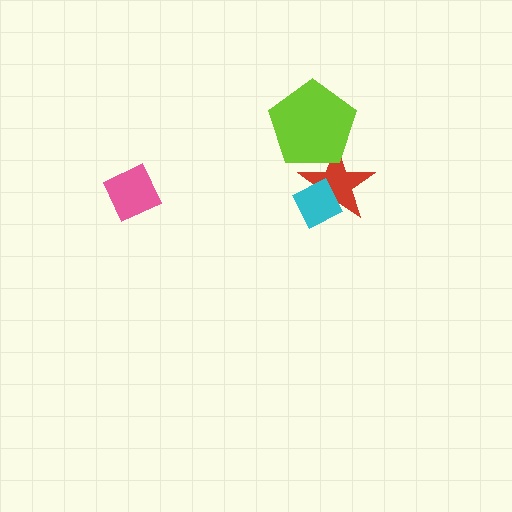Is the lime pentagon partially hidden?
No, no other shape covers it.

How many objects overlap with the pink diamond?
0 objects overlap with the pink diamond.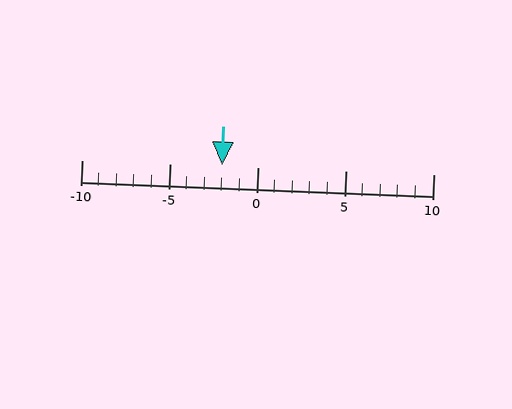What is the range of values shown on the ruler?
The ruler shows values from -10 to 10.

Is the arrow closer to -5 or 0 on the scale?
The arrow is closer to 0.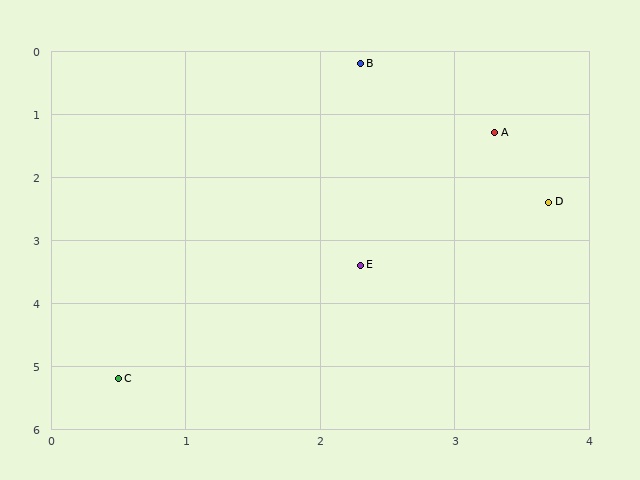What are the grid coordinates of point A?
Point A is at approximately (3.3, 1.3).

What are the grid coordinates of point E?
Point E is at approximately (2.3, 3.4).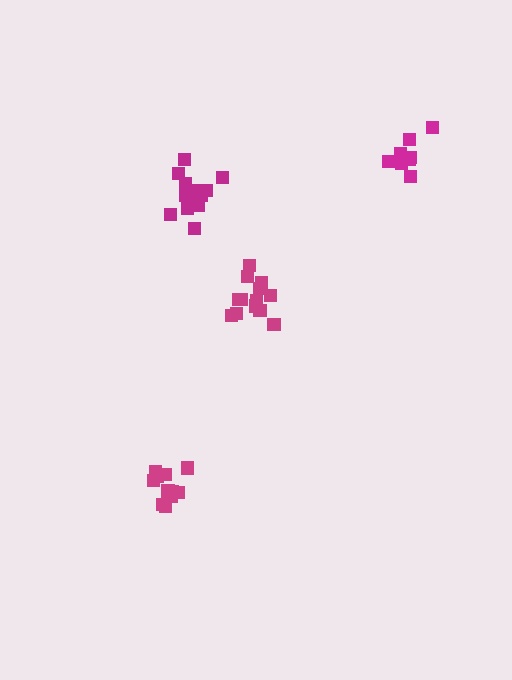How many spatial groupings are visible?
There are 4 spatial groupings.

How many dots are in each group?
Group 1: 13 dots, Group 2: 8 dots, Group 3: 14 dots, Group 4: 11 dots (46 total).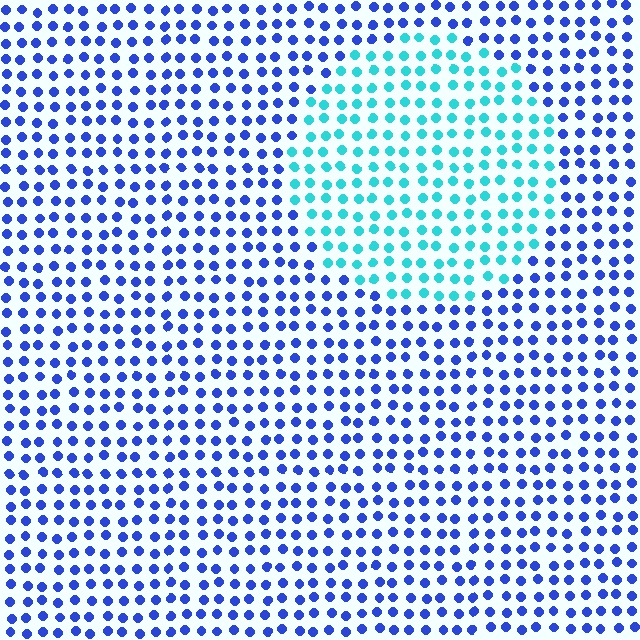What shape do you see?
I see a circle.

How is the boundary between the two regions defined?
The boundary is defined purely by a slight shift in hue (about 51 degrees). Spacing, size, and orientation are identical on both sides.